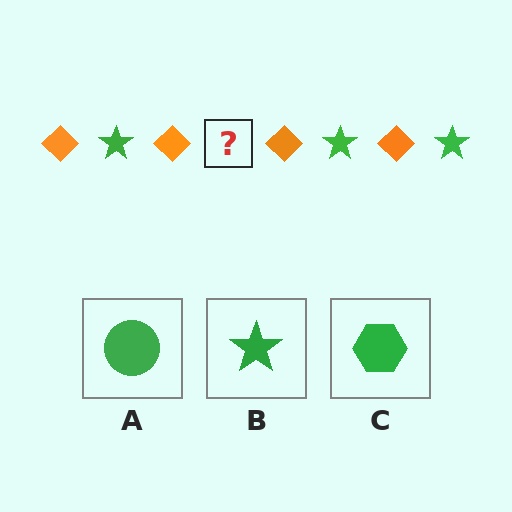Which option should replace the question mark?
Option B.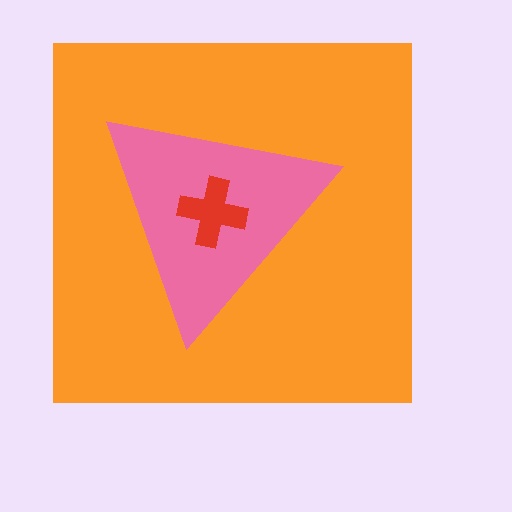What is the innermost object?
The red cross.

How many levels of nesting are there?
3.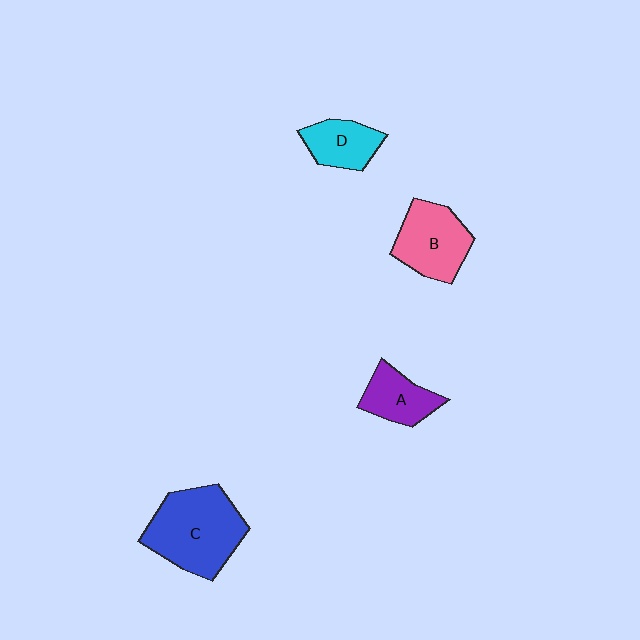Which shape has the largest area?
Shape C (blue).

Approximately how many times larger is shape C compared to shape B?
Approximately 1.4 times.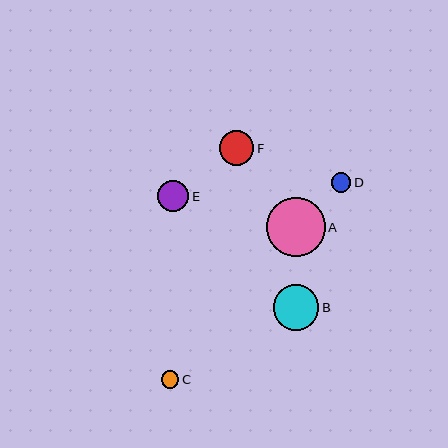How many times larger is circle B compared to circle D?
Circle B is approximately 2.3 times the size of circle D.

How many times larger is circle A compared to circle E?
Circle A is approximately 1.9 times the size of circle E.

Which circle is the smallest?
Circle C is the smallest with a size of approximately 17 pixels.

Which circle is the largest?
Circle A is the largest with a size of approximately 59 pixels.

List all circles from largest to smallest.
From largest to smallest: A, B, F, E, D, C.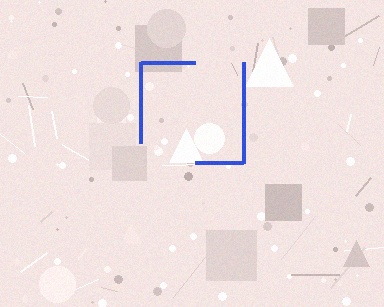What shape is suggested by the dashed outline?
The dashed outline suggests a square.